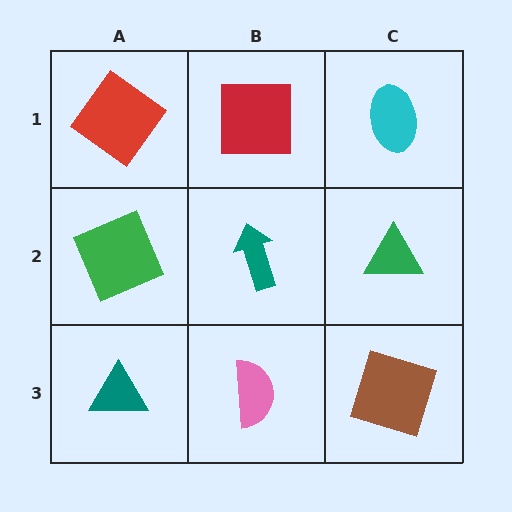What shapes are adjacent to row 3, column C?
A green triangle (row 2, column C), a pink semicircle (row 3, column B).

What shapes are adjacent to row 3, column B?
A teal arrow (row 2, column B), a teal triangle (row 3, column A), a brown square (row 3, column C).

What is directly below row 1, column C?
A green triangle.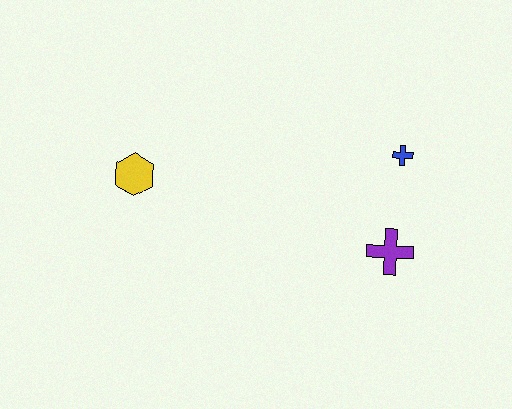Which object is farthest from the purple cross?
The yellow hexagon is farthest from the purple cross.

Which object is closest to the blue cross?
The purple cross is closest to the blue cross.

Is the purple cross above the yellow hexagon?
No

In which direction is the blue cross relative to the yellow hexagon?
The blue cross is to the right of the yellow hexagon.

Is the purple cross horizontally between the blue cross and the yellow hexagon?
Yes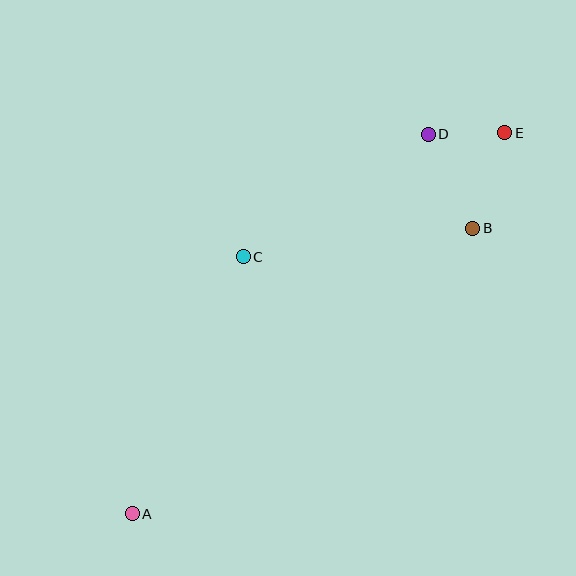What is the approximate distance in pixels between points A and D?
The distance between A and D is approximately 481 pixels.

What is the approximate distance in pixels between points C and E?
The distance between C and E is approximately 290 pixels.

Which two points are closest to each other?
Points D and E are closest to each other.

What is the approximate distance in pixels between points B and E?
The distance between B and E is approximately 101 pixels.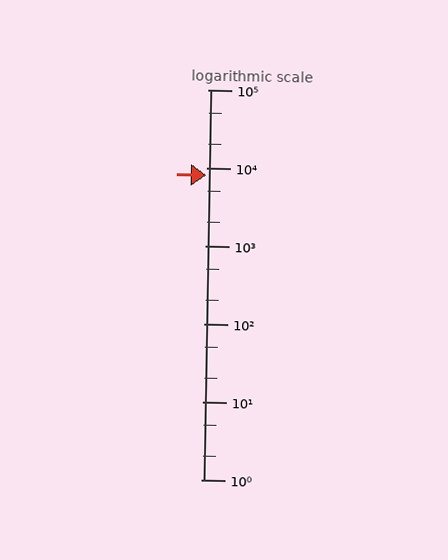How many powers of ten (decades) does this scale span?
The scale spans 5 decades, from 1 to 100000.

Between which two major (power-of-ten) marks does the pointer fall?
The pointer is between 1000 and 10000.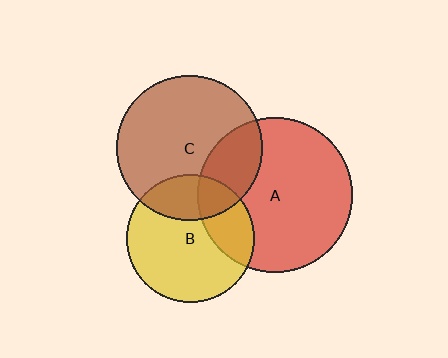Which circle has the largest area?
Circle A (red).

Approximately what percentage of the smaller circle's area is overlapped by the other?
Approximately 25%.